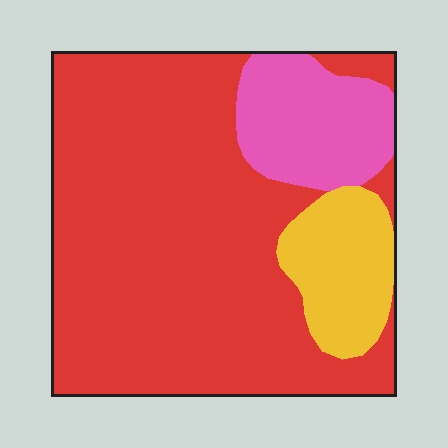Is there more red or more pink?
Red.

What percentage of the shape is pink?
Pink takes up about one sixth (1/6) of the shape.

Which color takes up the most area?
Red, at roughly 70%.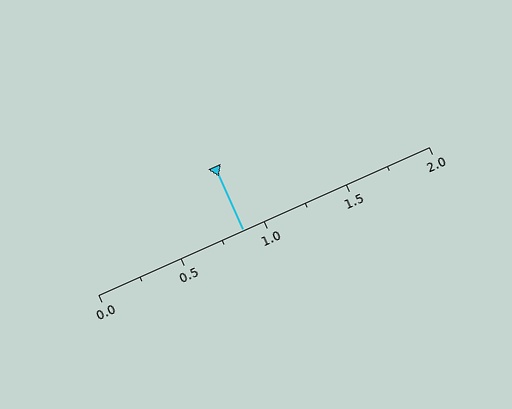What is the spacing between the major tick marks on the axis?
The major ticks are spaced 0.5 apart.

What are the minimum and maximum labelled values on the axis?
The axis runs from 0.0 to 2.0.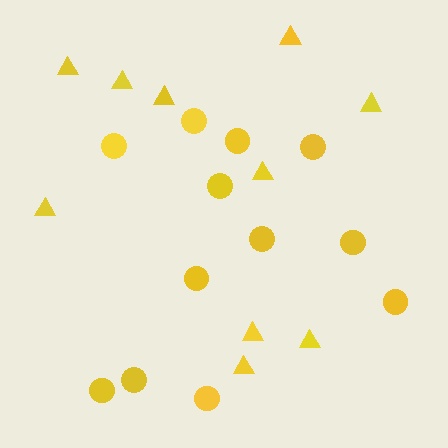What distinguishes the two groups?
There are 2 groups: one group of triangles (10) and one group of circles (12).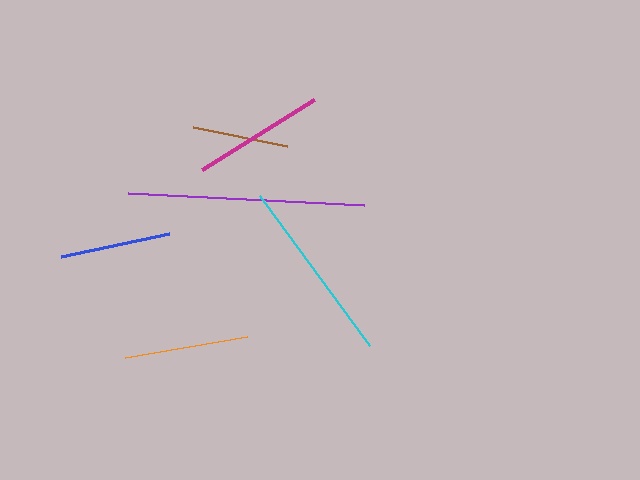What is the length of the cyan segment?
The cyan segment is approximately 186 pixels long.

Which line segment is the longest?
The purple line is the longest at approximately 236 pixels.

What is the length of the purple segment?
The purple segment is approximately 236 pixels long.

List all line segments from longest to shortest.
From longest to shortest: purple, cyan, magenta, orange, blue, brown.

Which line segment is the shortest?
The brown line is the shortest at approximately 96 pixels.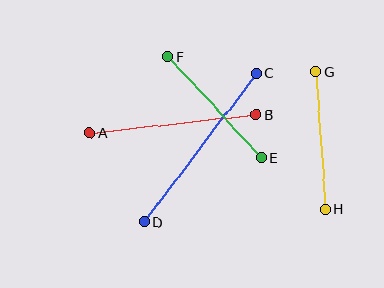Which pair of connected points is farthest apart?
Points C and D are farthest apart.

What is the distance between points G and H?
The distance is approximately 138 pixels.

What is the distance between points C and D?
The distance is approximately 186 pixels.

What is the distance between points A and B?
The distance is approximately 167 pixels.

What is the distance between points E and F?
The distance is approximately 138 pixels.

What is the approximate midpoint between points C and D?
The midpoint is at approximately (200, 148) pixels.